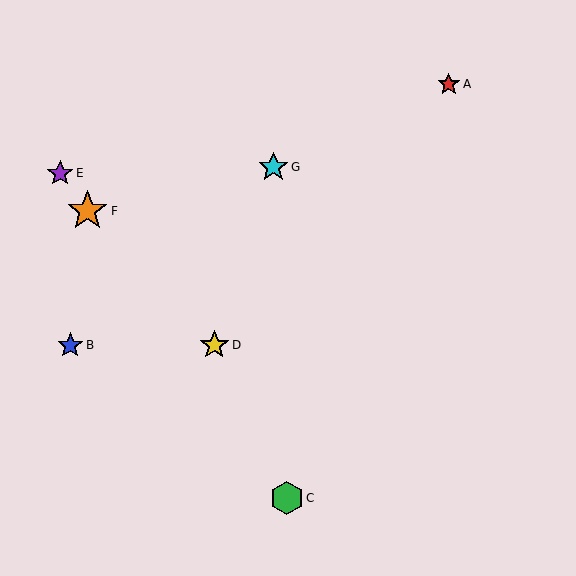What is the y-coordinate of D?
Object D is at y≈345.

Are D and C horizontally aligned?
No, D is at y≈345 and C is at y≈498.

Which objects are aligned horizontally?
Objects B, D are aligned horizontally.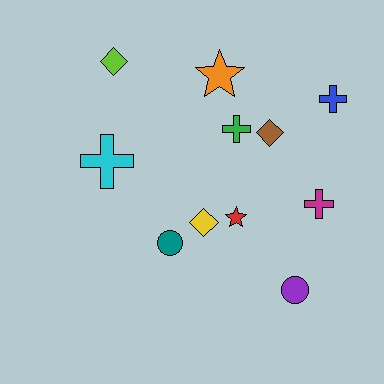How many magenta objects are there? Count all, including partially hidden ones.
There is 1 magenta object.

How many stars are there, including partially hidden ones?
There are 2 stars.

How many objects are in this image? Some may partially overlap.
There are 11 objects.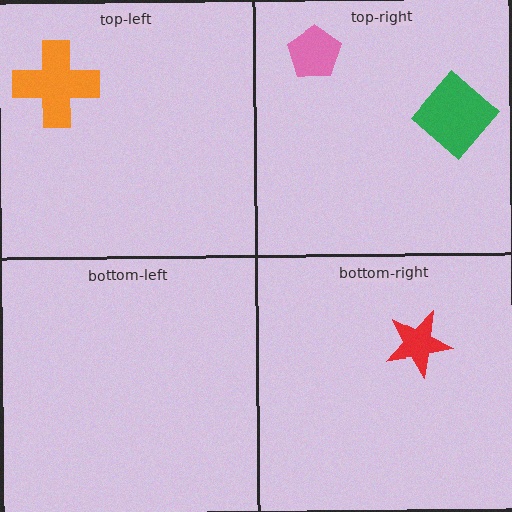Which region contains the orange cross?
The top-left region.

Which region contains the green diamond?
The top-right region.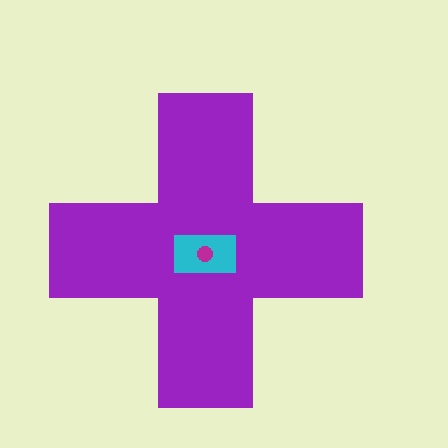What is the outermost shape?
The purple cross.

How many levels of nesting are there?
3.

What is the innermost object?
The magenta circle.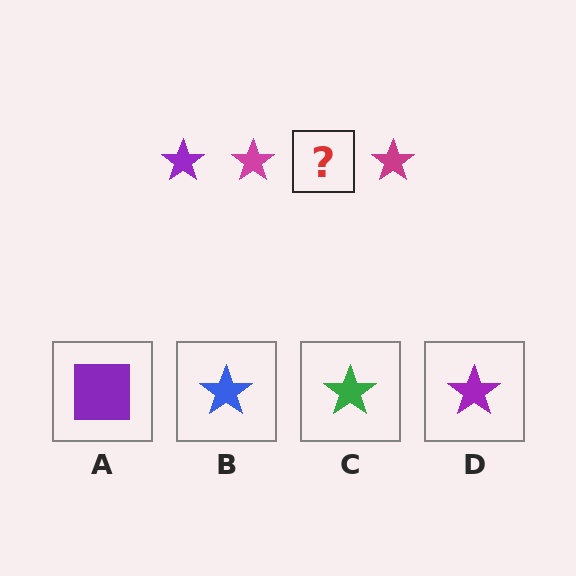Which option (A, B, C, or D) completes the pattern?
D.